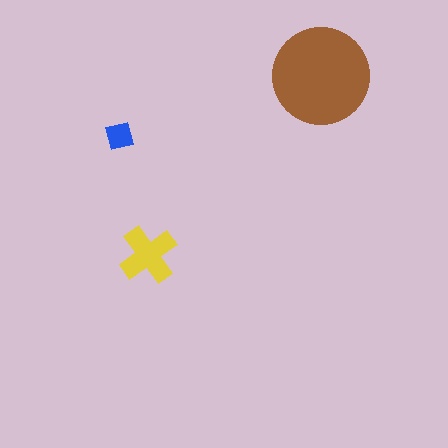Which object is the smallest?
The blue square.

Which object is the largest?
The brown circle.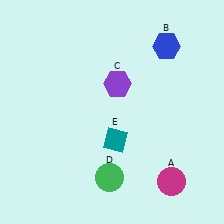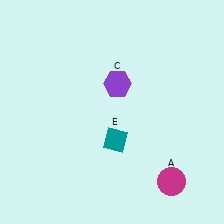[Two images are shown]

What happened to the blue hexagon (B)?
The blue hexagon (B) was removed in Image 2. It was in the top-right area of Image 1.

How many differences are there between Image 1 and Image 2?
There are 2 differences between the two images.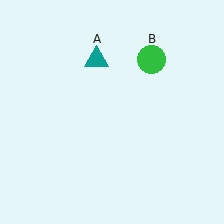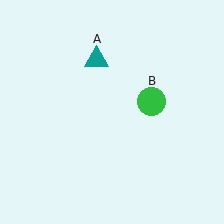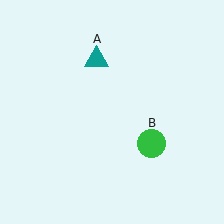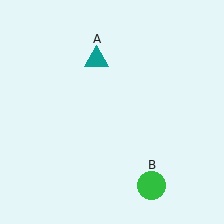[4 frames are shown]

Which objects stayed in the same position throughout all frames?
Teal triangle (object A) remained stationary.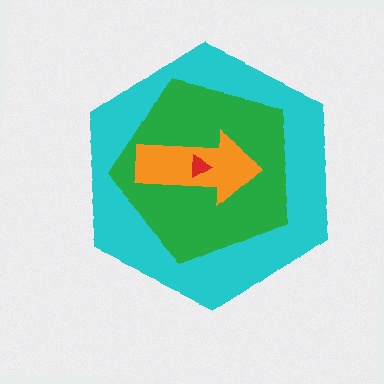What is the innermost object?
The red triangle.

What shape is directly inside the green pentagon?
The orange arrow.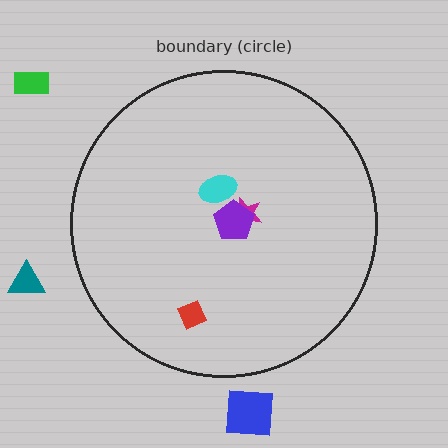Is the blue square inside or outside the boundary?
Outside.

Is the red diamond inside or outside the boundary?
Inside.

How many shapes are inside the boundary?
4 inside, 3 outside.